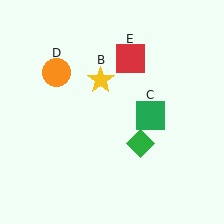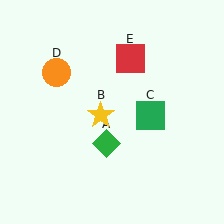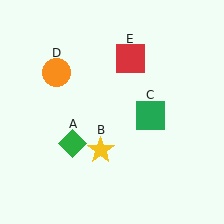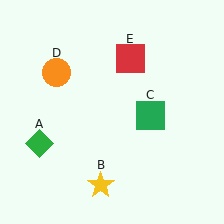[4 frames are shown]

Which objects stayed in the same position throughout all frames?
Green square (object C) and orange circle (object D) and red square (object E) remained stationary.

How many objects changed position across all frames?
2 objects changed position: green diamond (object A), yellow star (object B).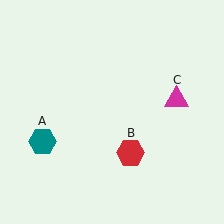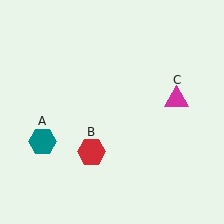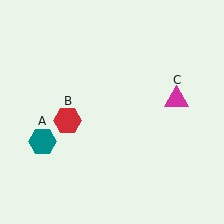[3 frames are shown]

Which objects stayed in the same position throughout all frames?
Teal hexagon (object A) and magenta triangle (object C) remained stationary.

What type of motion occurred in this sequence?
The red hexagon (object B) rotated clockwise around the center of the scene.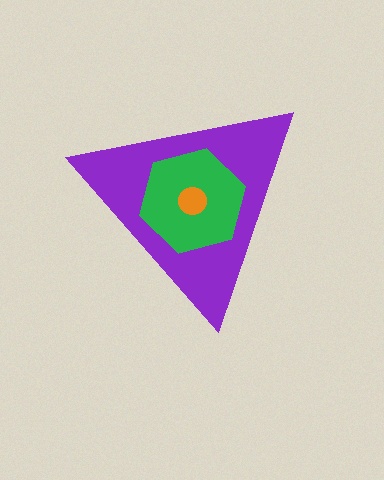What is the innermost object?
The orange circle.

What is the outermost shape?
The purple triangle.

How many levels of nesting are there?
3.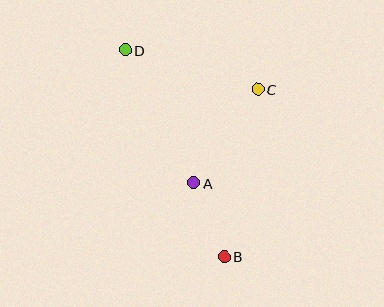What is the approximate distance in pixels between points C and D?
The distance between C and D is approximately 138 pixels.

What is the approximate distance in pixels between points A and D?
The distance between A and D is approximately 149 pixels.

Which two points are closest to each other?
Points A and B are closest to each other.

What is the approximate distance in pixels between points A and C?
The distance between A and C is approximately 113 pixels.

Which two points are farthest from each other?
Points B and D are farthest from each other.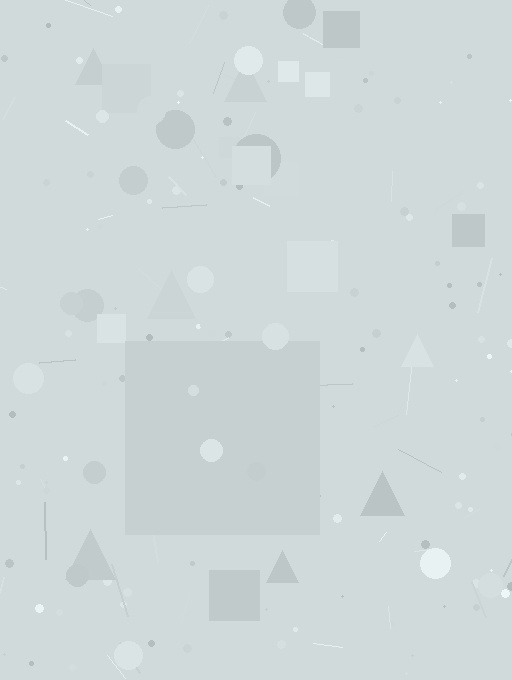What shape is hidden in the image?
A square is hidden in the image.